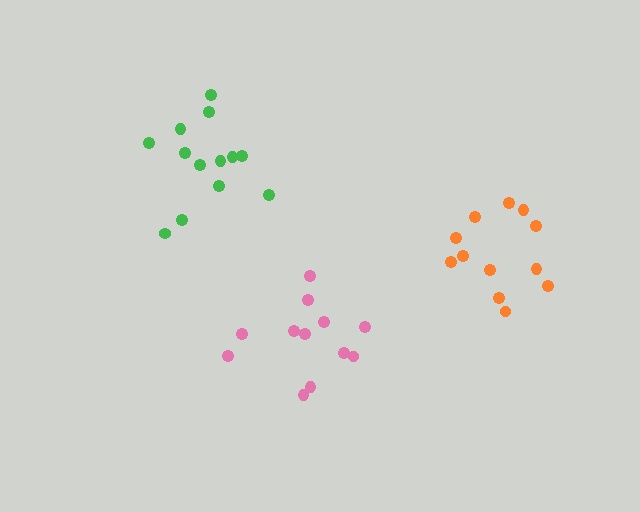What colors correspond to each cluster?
The clusters are colored: orange, green, pink.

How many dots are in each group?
Group 1: 12 dots, Group 2: 13 dots, Group 3: 12 dots (37 total).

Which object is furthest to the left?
The green cluster is leftmost.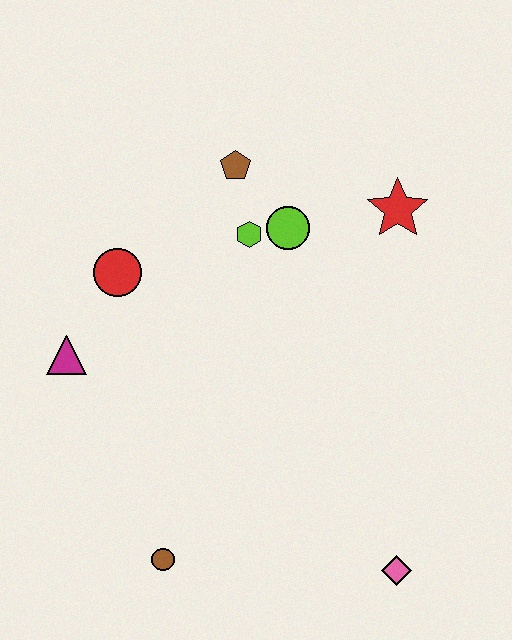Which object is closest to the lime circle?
The lime hexagon is closest to the lime circle.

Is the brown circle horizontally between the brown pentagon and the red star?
No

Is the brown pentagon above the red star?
Yes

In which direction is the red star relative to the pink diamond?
The red star is above the pink diamond.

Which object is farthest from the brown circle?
The red star is farthest from the brown circle.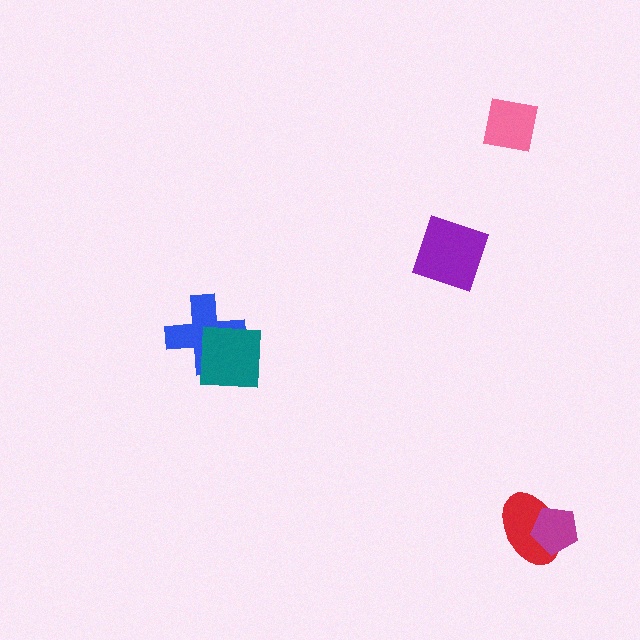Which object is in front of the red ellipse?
The magenta pentagon is in front of the red ellipse.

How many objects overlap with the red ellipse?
1 object overlaps with the red ellipse.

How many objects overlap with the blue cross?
1 object overlaps with the blue cross.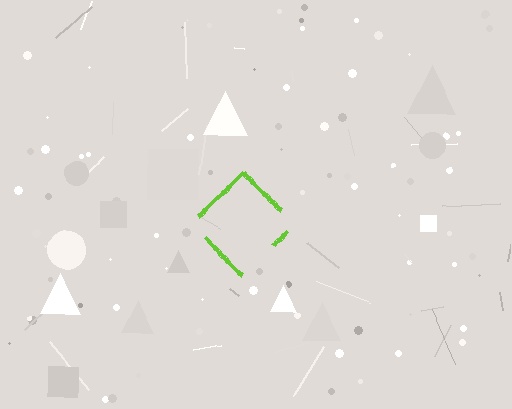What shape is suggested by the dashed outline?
The dashed outline suggests a diamond.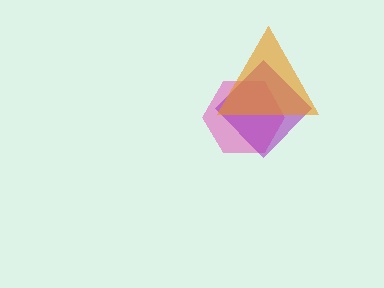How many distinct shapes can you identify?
There are 3 distinct shapes: a pink hexagon, a purple diamond, an orange triangle.